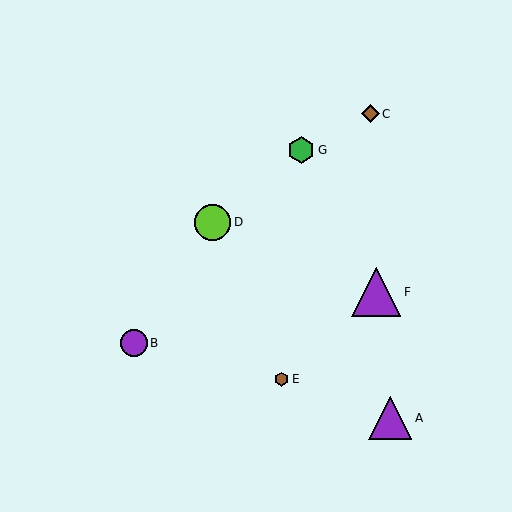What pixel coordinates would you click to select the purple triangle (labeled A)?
Click at (390, 418) to select the purple triangle A.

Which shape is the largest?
The purple triangle (labeled F) is the largest.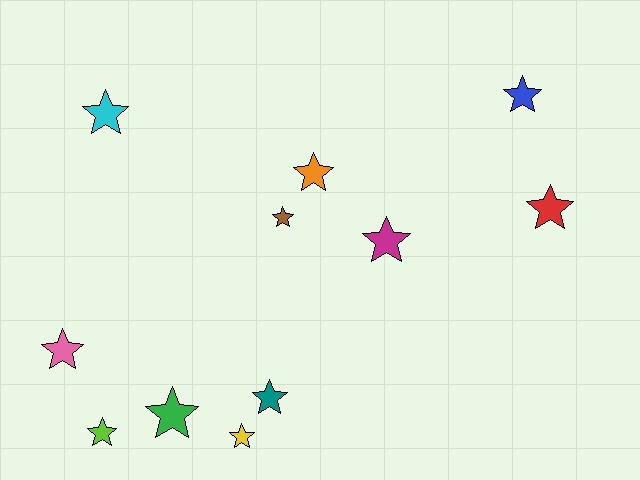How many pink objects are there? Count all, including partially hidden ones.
There is 1 pink object.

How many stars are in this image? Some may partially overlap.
There are 11 stars.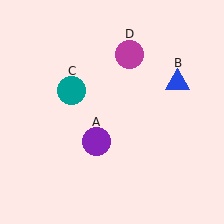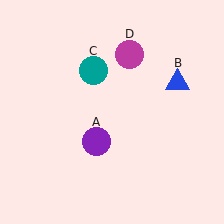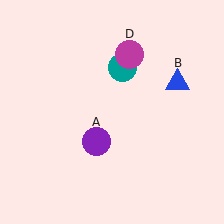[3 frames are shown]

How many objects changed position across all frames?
1 object changed position: teal circle (object C).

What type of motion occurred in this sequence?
The teal circle (object C) rotated clockwise around the center of the scene.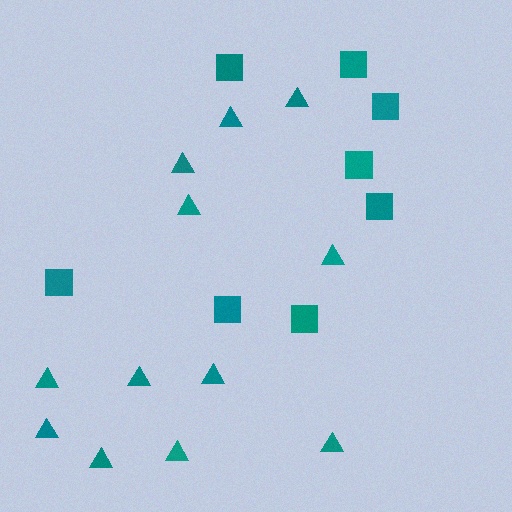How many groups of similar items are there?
There are 2 groups: one group of triangles (12) and one group of squares (8).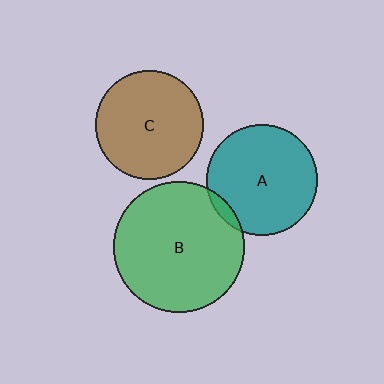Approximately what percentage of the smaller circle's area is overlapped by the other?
Approximately 5%.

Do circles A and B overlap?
Yes.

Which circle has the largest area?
Circle B (green).